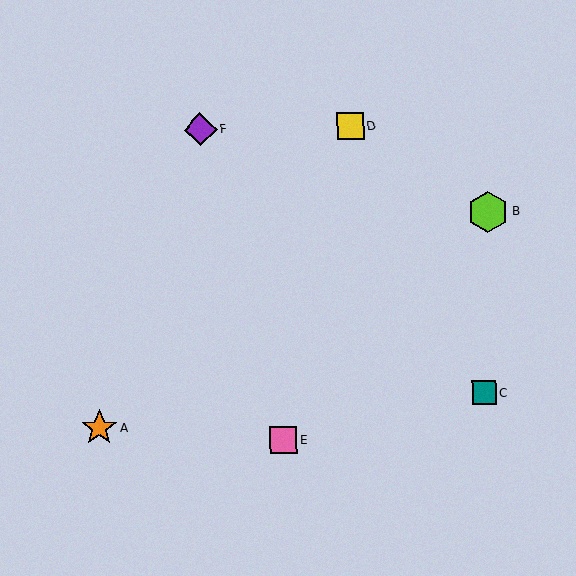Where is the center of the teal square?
The center of the teal square is at (484, 393).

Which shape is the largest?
The lime hexagon (labeled B) is the largest.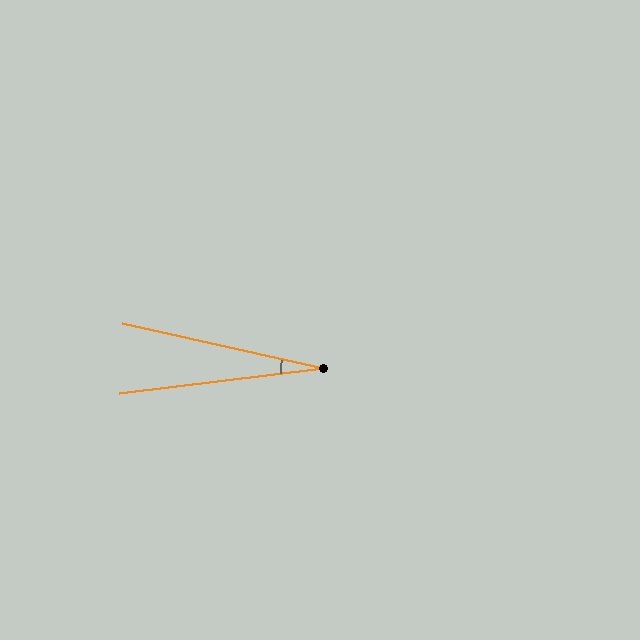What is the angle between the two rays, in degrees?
Approximately 20 degrees.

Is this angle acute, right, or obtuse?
It is acute.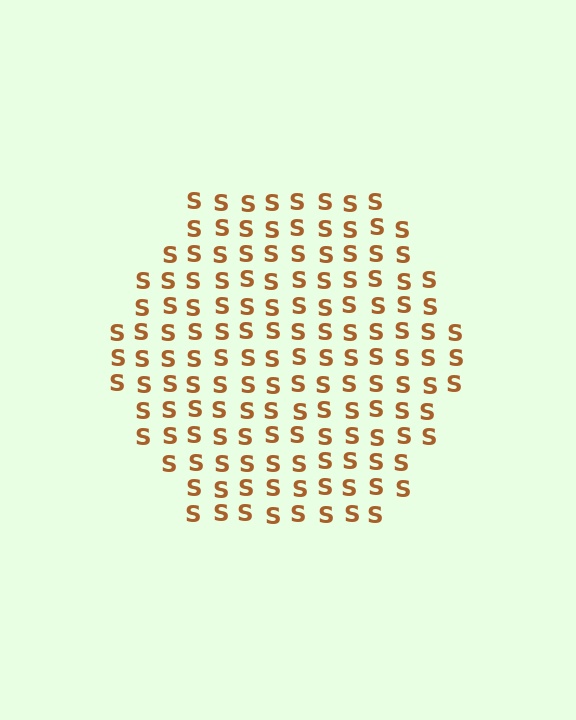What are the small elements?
The small elements are letter S's.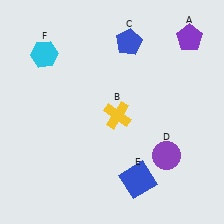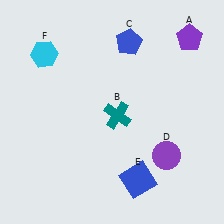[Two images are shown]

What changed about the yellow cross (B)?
In Image 1, B is yellow. In Image 2, it changed to teal.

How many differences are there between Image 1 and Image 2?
There is 1 difference between the two images.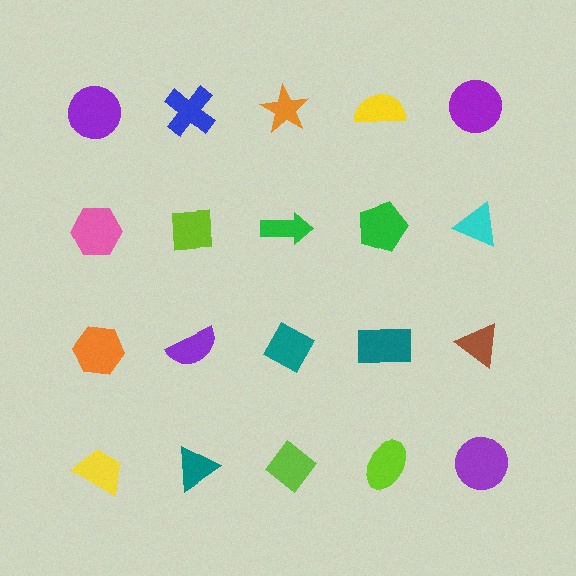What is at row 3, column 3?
A teal diamond.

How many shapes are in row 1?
5 shapes.